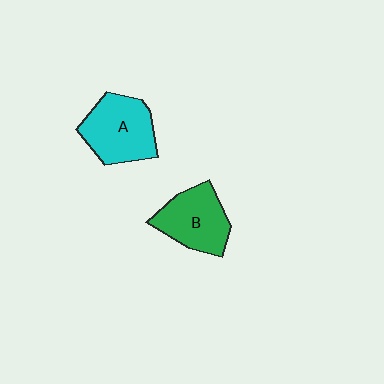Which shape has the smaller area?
Shape B (green).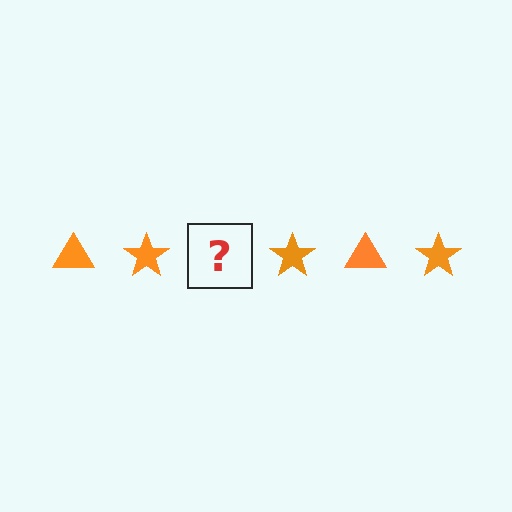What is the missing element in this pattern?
The missing element is an orange triangle.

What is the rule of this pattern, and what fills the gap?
The rule is that the pattern cycles through triangle, star shapes in orange. The gap should be filled with an orange triangle.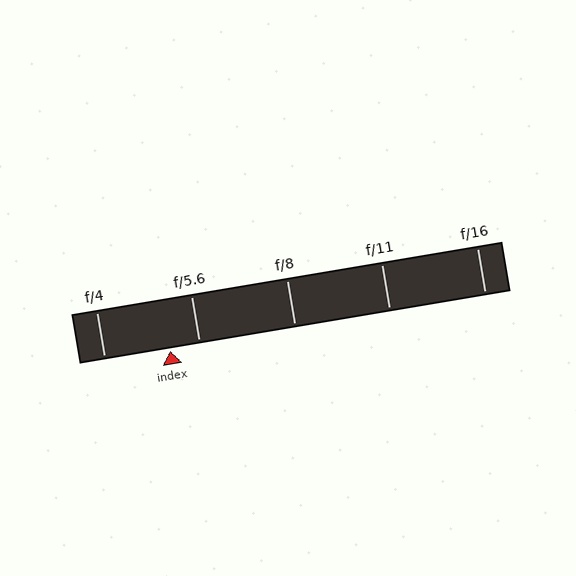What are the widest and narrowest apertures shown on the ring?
The widest aperture shown is f/4 and the narrowest is f/16.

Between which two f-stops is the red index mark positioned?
The index mark is between f/4 and f/5.6.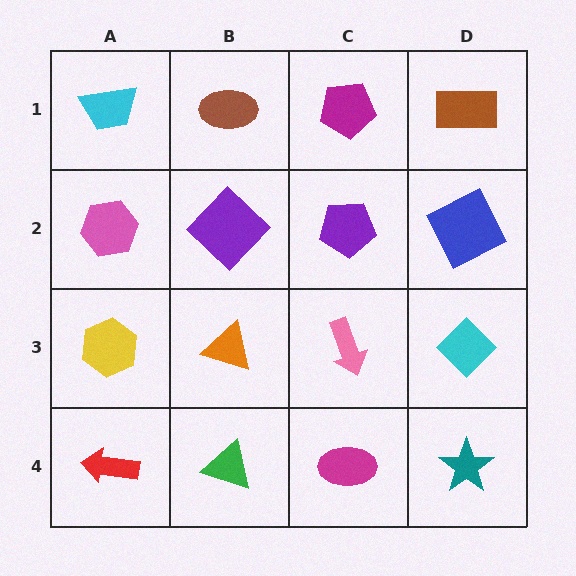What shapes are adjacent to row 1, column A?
A pink hexagon (row 2, column A), a brown ellipse (row 1, column B).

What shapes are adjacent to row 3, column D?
A blue square (row 2, column D), a teal star (row 4, column D), a pink arrow (row 3, column C).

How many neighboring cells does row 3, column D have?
3.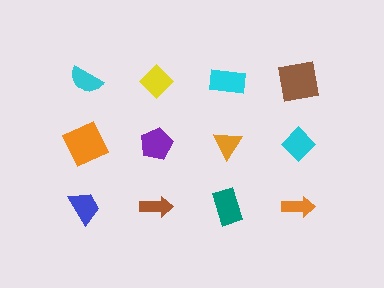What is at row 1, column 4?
A brown square.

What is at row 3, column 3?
A teal rectangle.